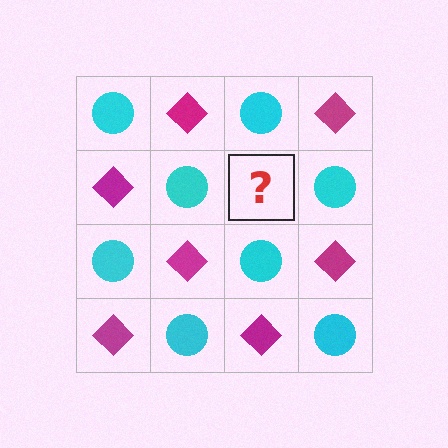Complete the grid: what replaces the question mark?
The question mark should be replaced with a magenta diamond.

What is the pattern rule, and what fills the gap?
The rule is that it alternates cyan circle and magenta diamond in a checkerboard pattern. The gap should be filled with a magenta diamond.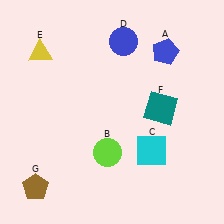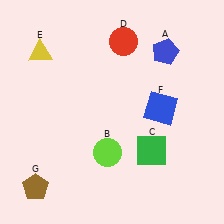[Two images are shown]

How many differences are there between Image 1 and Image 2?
There are 3 differences between the two images.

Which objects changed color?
C changed from cyan to green. D changed from blue to red. F changed from teal to blue.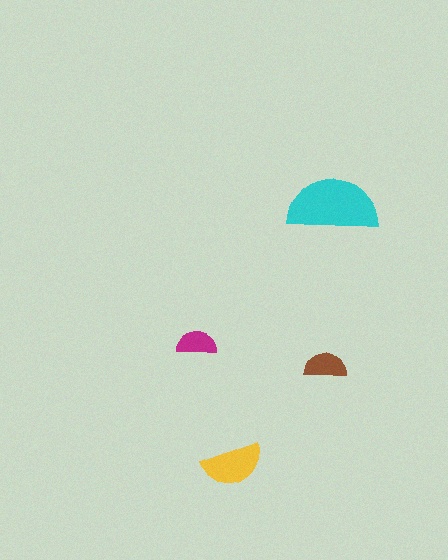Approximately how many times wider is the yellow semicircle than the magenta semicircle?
About 1.5 times wider.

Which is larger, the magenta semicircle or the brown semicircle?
The brown one.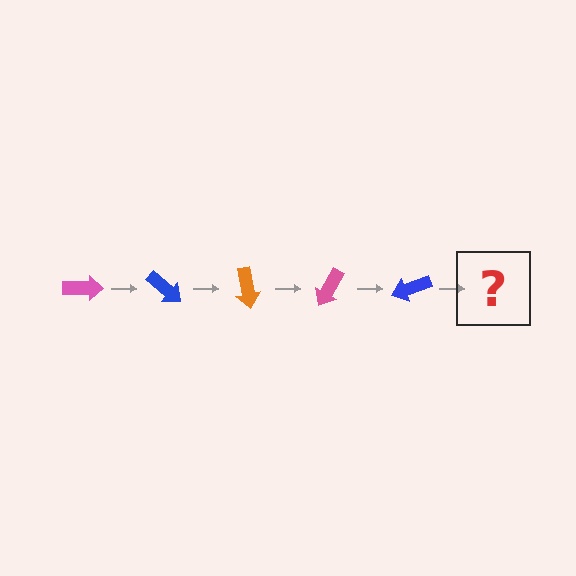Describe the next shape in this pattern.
It should be an orange arrow, rotated 200 degrees from the start.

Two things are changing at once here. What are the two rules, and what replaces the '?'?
The two rules are that it rotates 40 degrees each step and the color cycles through pink, blue, and orange. The '?' should be an orange arrow, rotated 200 degrees from the start.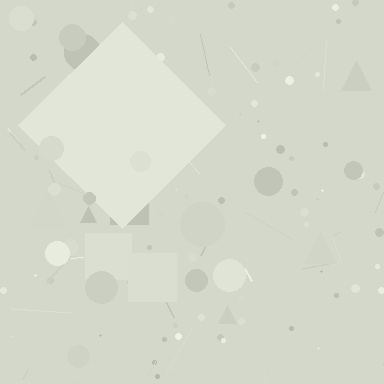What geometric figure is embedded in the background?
A diamond is embedded in the background.